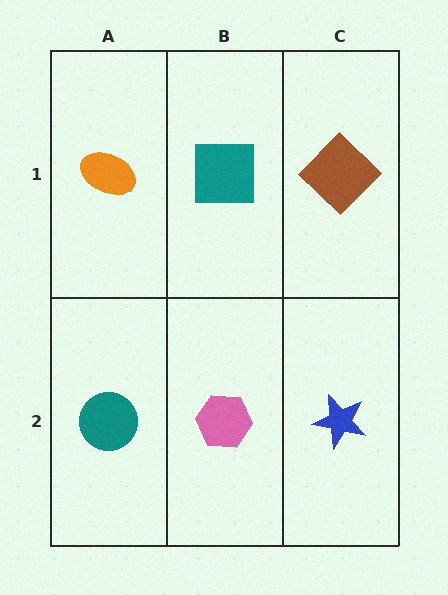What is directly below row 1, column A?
A teal circle.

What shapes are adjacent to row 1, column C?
A blue star (row 2, column C), a teal square (row 1, column B).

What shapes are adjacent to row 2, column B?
A teal square (row 1, column B), a teal circle (row 2, column A), a blue star (row 2, column C).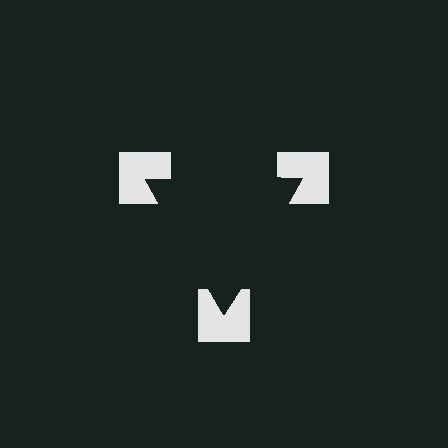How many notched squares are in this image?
There are 3 — one at each vertex of the illusory triangle.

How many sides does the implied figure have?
3 sides.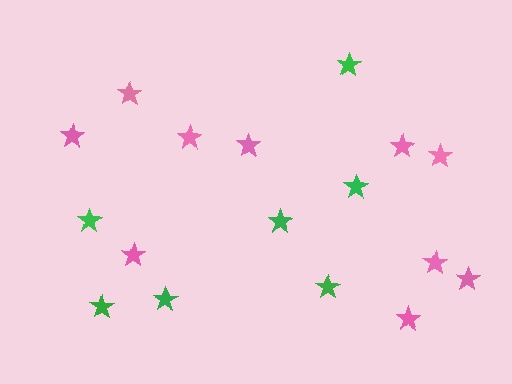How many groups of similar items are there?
There are 2 groups: one group of green stars (7) and one group of pink stars (10).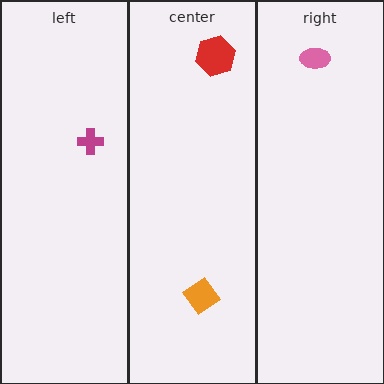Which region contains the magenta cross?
The left region.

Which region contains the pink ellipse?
The right region.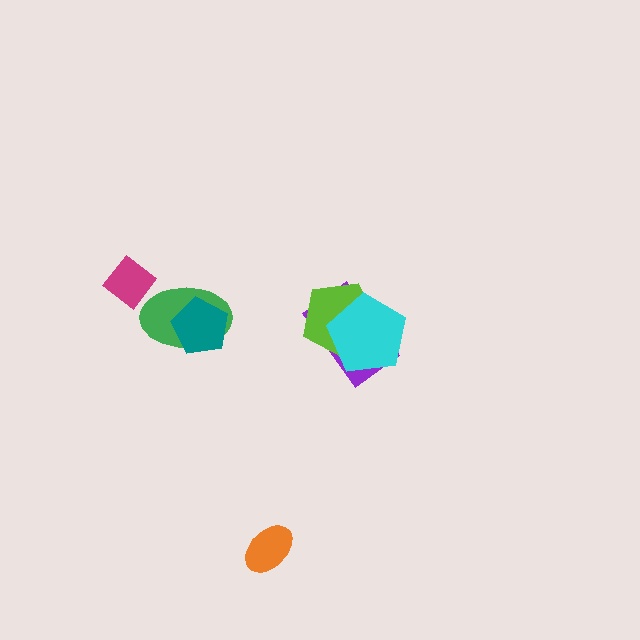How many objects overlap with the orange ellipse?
0 objects overlap with the orange ellipse.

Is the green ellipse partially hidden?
Yes, it is partially covered by another shape.